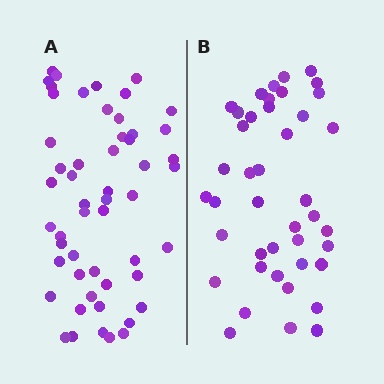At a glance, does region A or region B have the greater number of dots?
Region A (the left region) has more dots.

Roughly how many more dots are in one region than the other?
Region A has roughly 12 or so more dots than region B.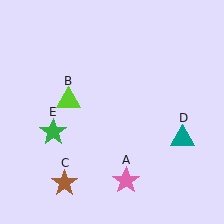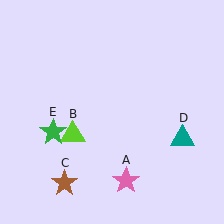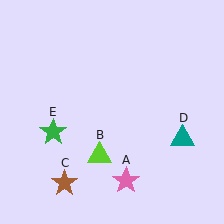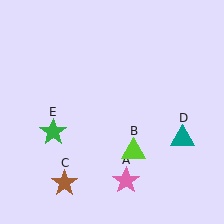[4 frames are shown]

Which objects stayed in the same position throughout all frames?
Pink star (object A) and brown star (object C) and teal triangle (object D) and green star (object E) remained stationary.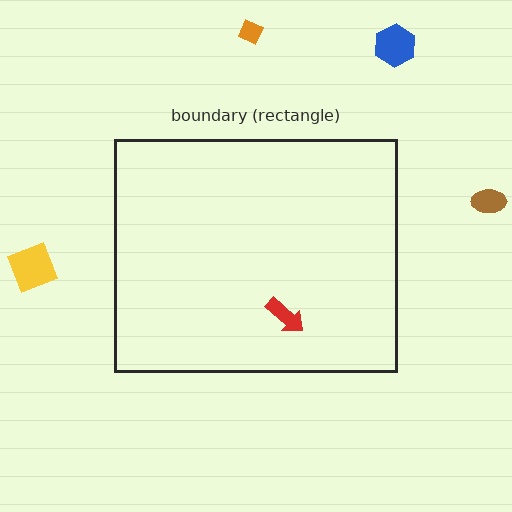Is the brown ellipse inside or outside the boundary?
Outside.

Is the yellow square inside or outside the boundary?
Outside.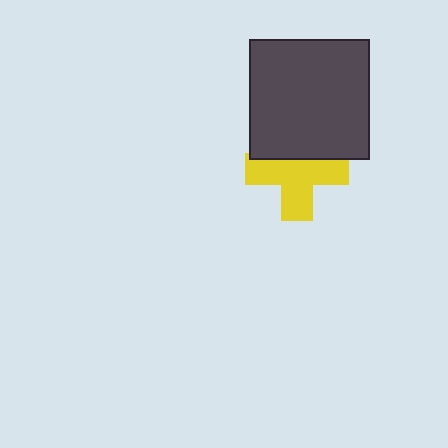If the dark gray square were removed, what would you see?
You would see the complete yellow cross.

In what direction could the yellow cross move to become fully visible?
The yellow cross could move down. That would shift it out from behind the dark gray square entirely.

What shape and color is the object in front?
The object in front is a dark gray square.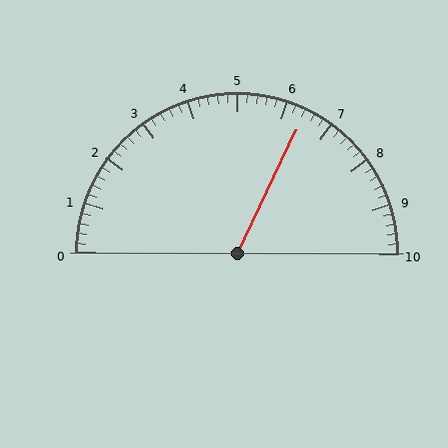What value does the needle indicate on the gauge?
The needle indicates approximately 6.4.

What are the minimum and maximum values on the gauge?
The gauge ranges from 0 to 10.